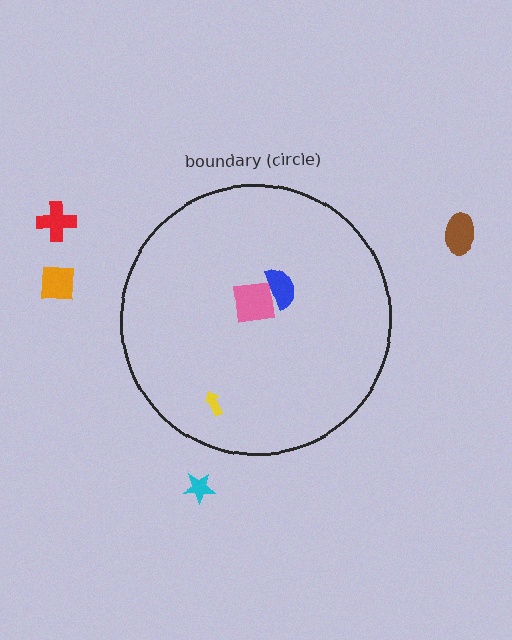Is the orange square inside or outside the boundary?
Outside.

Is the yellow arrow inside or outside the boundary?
Inside.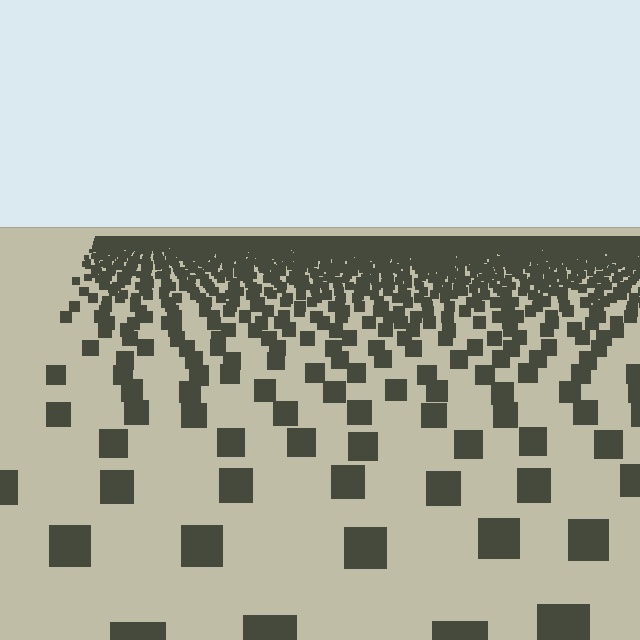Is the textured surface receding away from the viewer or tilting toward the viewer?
The surface is receding away from the viewer. Texture elements get smaller and denser toward the top.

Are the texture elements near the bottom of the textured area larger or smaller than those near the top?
Larger. Near the bottom, elements are closer to the viewer and appear at a bigger on-screen size.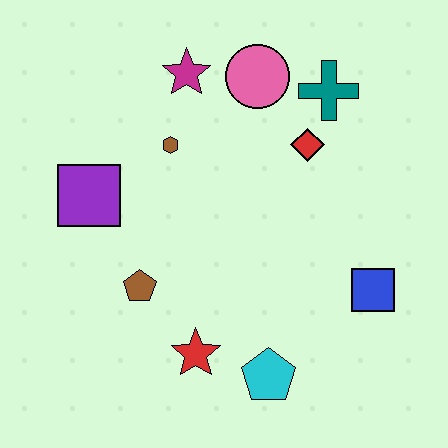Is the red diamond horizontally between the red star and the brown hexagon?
No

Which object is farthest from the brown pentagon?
The teal cross is farthest from the brown pentagon.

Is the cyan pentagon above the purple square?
No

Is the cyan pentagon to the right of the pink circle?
Yes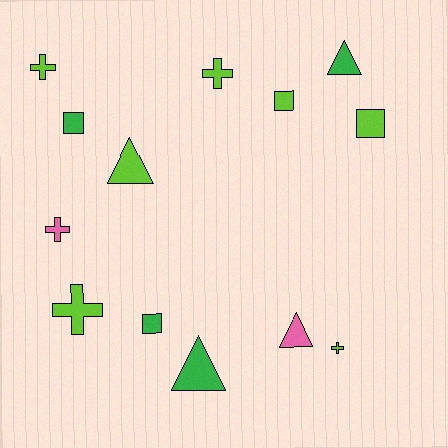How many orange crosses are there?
There are no orange crosses.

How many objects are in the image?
There are 13 objects.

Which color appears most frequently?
Lime, with 7 objects.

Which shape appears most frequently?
Cross, with 5 objects.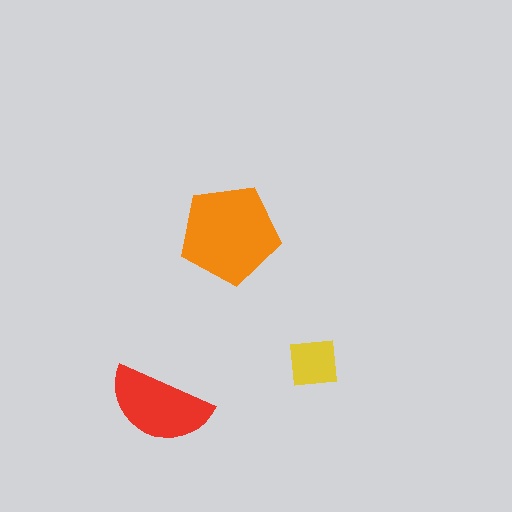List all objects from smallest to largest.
The yellow square, the red semicircle, the orange pentagon.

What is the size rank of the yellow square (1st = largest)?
3rd.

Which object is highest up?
The orange pentagon is topmost.